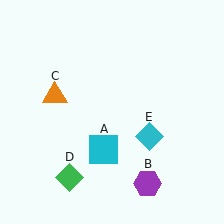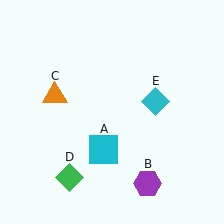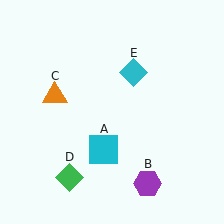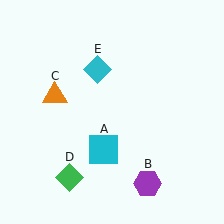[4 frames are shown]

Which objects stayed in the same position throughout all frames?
Cyan square (object A) and purple hexagon (object B) and orange triangle (object C) and green diamond (object D) remained stationary.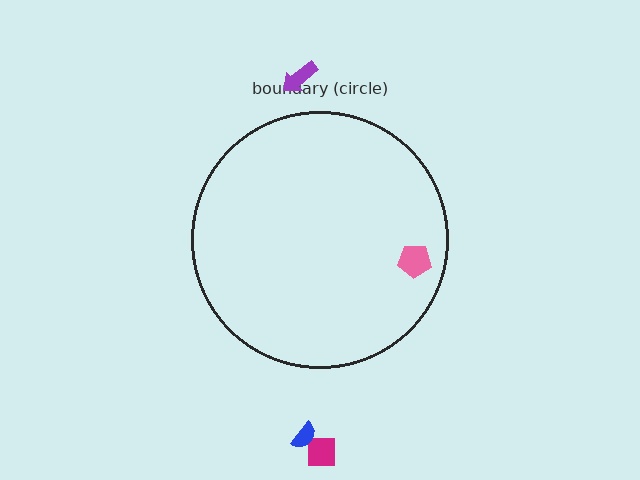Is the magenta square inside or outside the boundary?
Outside.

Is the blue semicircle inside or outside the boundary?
Outside.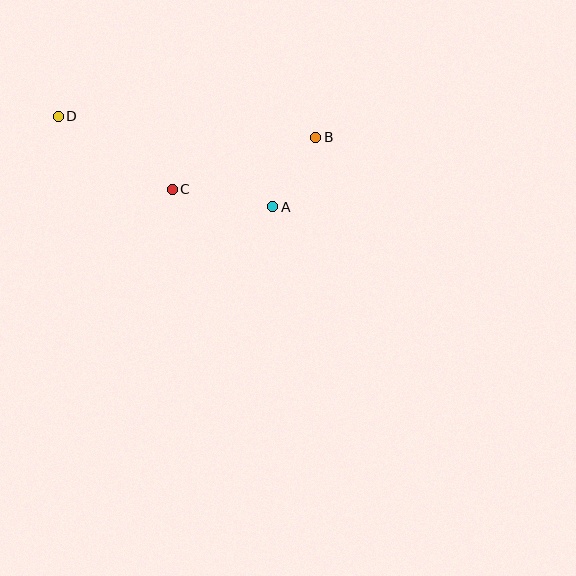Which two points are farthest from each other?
Points B and D are farthest from each other.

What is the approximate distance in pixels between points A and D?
The distance between A and D is approximately 233 pixels.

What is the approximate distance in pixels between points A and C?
The distance between A and C is approximately 102 pixels.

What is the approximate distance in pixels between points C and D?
The distance between C and D is approximately 135 pixels.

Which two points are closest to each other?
Points A and B are closest to each other.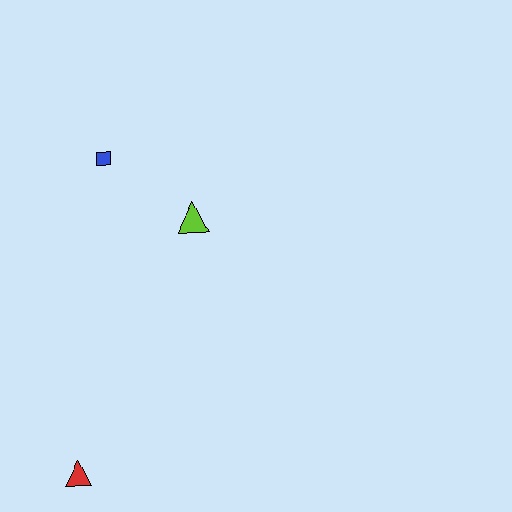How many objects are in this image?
There are 3 objects.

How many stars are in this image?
There are no stars.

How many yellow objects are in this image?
There are no yellow objects.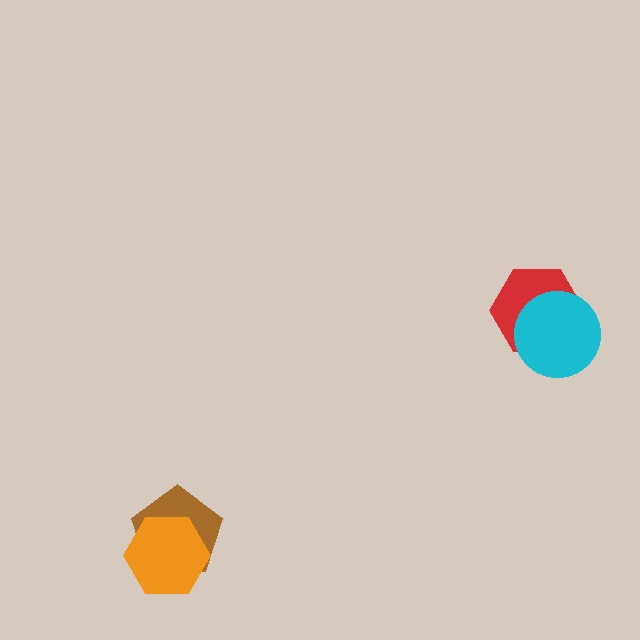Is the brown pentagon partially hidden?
Yes, it is partially covered by another shape.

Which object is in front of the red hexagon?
The cyan circle is in front of the red hexagon.